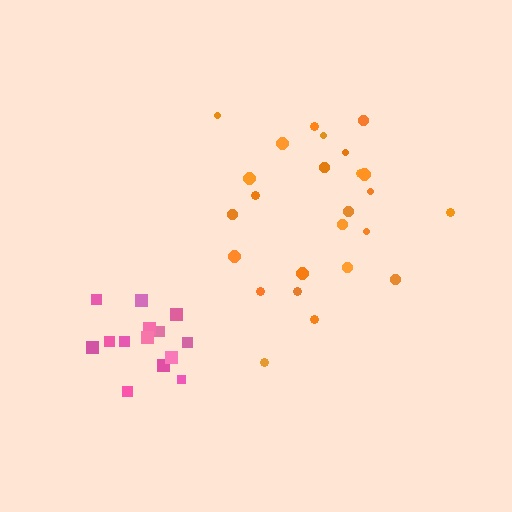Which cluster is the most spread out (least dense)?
Orange.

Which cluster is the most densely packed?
Pink.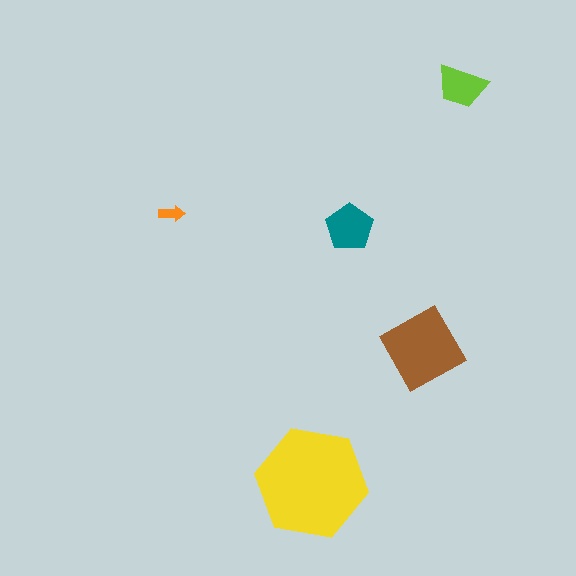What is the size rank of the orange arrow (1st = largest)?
5th.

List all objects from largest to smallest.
The yellow hexagon, the brown square, the teal pentagon, the lime trapezoid, the orange arrow.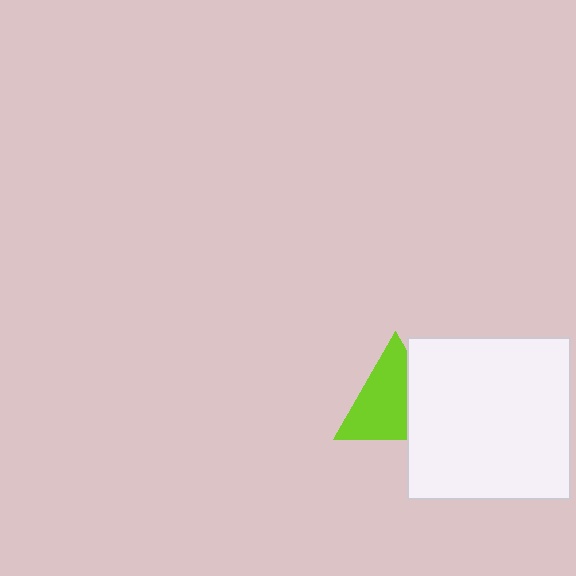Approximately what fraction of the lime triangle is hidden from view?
Roughly 33% of the lime triangle is hidden behind the white square.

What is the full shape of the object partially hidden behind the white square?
The partially hidden object is a lime triangle.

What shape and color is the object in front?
The object in front is a white square.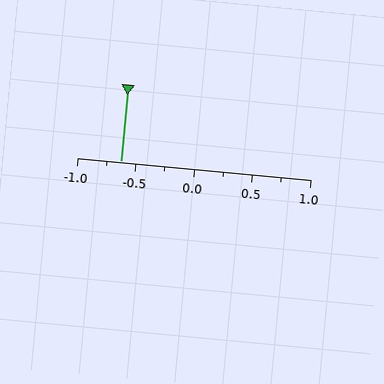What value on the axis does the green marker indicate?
The marker indicates approximately -0.62.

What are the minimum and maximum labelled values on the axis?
The axis runs from -1.0 to 1.0.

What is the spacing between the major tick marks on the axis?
The major ticks are spaced 0.5 apart.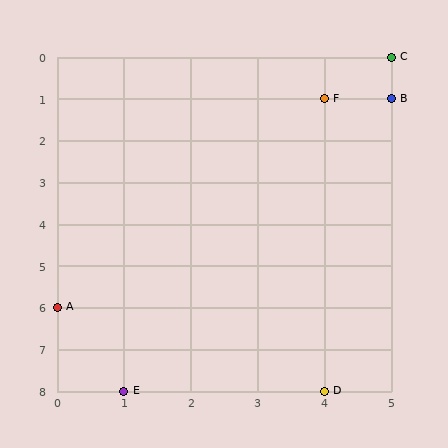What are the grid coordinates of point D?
Point D is at grid coordinates (4, 8).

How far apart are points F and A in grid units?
Points F and A are 4 columns and 5 rows apart (about 6.4 grid units diagonally).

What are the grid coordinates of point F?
Point F is at grid coordinates (4, 1).